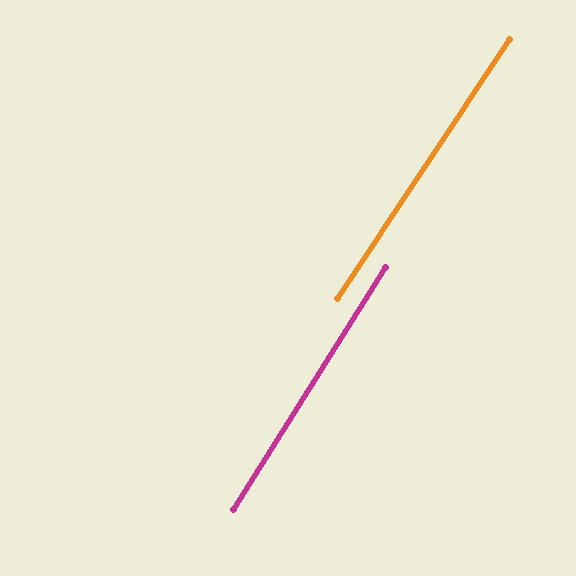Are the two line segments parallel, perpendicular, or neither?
Parallel — their directions differ by only 1.4°.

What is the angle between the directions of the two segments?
Approximately 1 degree.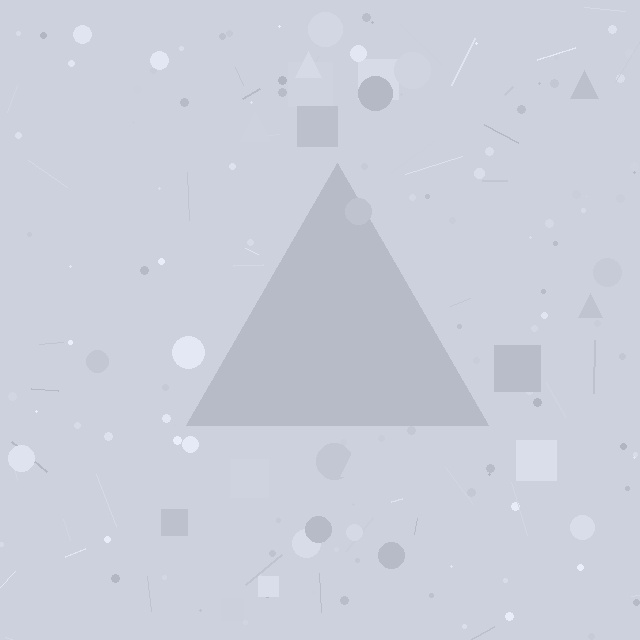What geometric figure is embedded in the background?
A triangle is embedded in the background.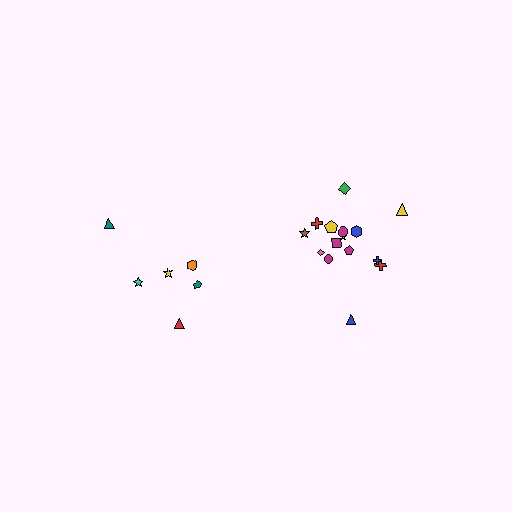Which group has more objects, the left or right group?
The right group.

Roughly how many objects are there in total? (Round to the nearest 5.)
Roughly 20 objects in total.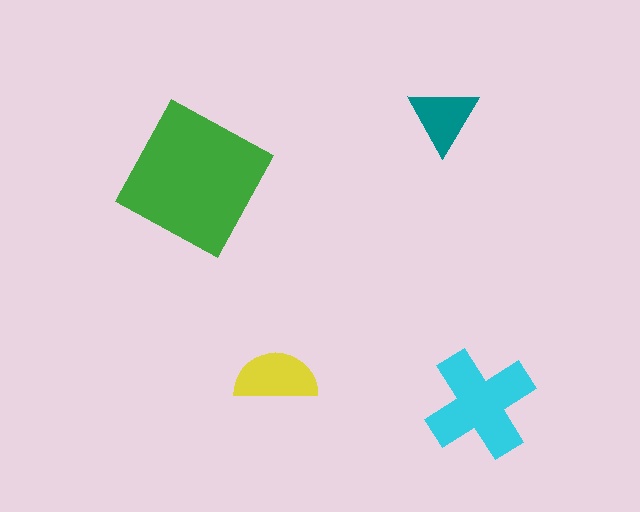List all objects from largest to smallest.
The green square, the cyan cross, the yellow semicircle, the teal triangle.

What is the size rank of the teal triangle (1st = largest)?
4th.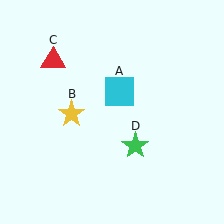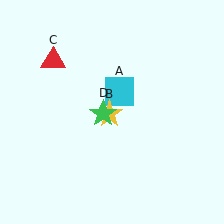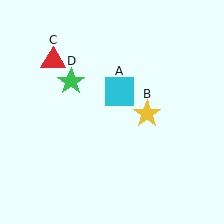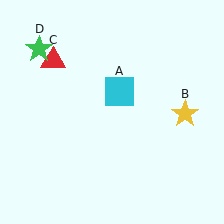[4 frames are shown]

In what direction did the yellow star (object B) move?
The yellow star (object B) moved right.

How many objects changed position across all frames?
2 objects changed position: yellow star (object B), green star (object D).